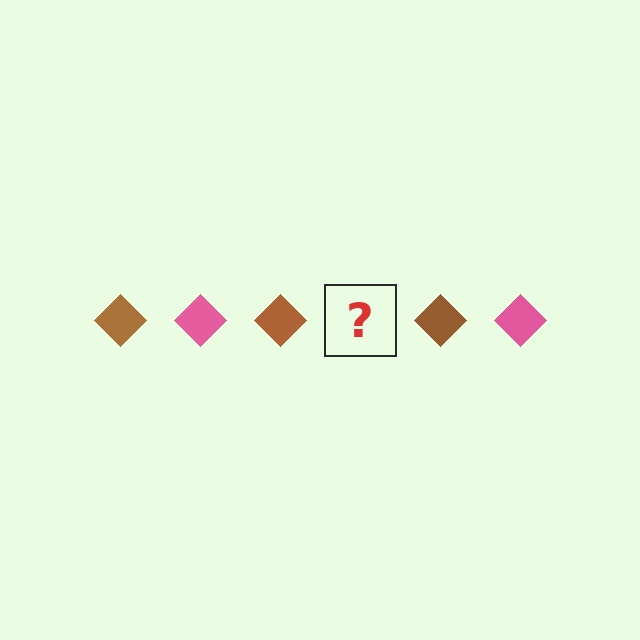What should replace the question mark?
The question mark should be replaced with a pink diamond.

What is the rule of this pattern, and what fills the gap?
The rule is that the pattern cycles through brown, pink diamonds. The gap should be filled with a pink diamond.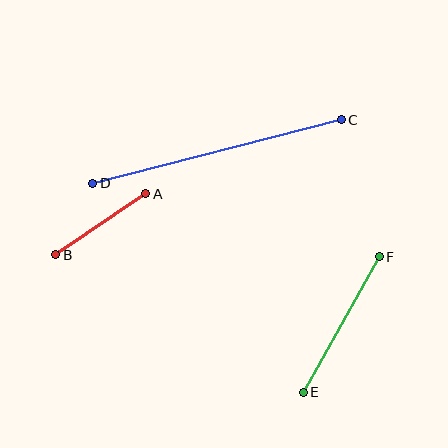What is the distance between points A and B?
The distance is approximately 109 pixels.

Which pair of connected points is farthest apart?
Points C and D are farthest apart.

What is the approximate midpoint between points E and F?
The midpoint is at approximately (341, 324) pixels.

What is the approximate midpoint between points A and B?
The midpoint is at approximately (101, 224) pixels.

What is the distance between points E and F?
The distance is approximately 155 pixels.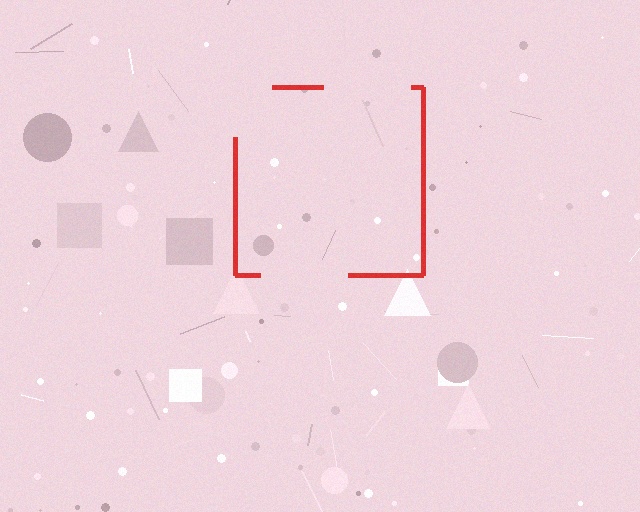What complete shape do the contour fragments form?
The contour fragments form a square.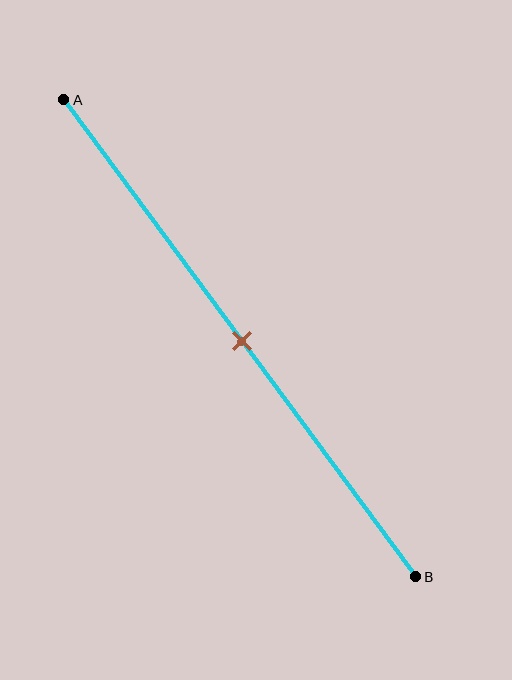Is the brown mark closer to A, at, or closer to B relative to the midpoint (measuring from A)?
The brown mark is approximately at the midpoint of segment AB.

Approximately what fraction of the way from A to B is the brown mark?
The brown mark is approximately 50% of the way from A to B.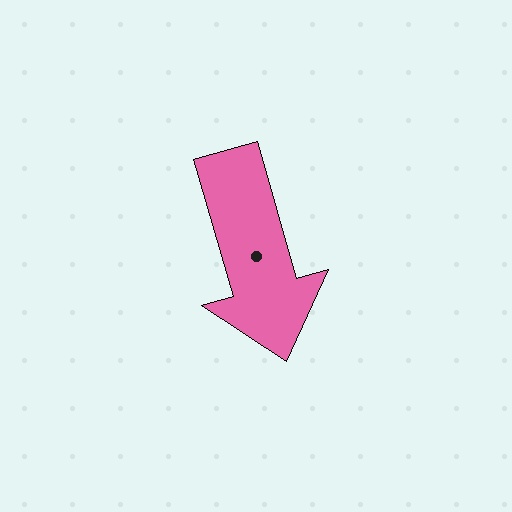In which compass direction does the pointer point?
South.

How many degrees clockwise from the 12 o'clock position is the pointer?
Approximately 164 degrees.